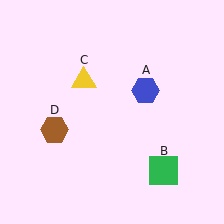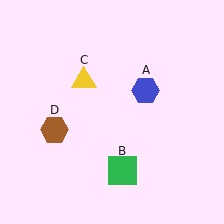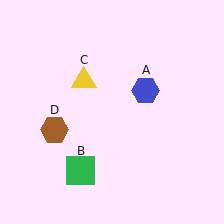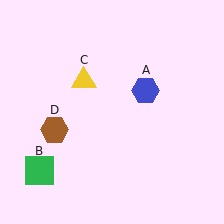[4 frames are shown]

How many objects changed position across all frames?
1 object changed position: green square (object B).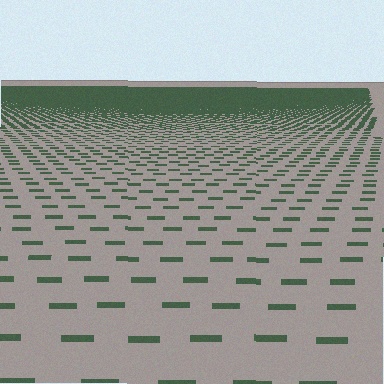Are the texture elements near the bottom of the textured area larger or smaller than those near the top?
Larger. Near the bottom, elements are closer to the viewer and appear at a bigger on-screen size.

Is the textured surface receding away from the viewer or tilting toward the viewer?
The surface is receding away from the viewer. Texture elements get smaller and denser toward the top.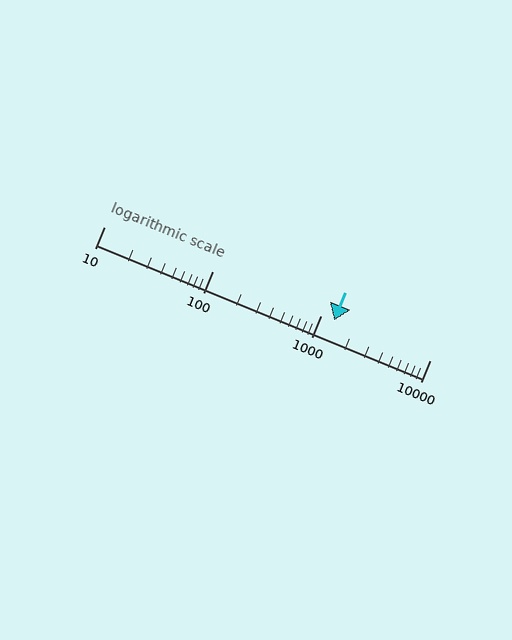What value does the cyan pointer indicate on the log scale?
The pointer indicates approximately 1300.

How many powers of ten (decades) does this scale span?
The scale spans 3 decades, from 10 to 10000.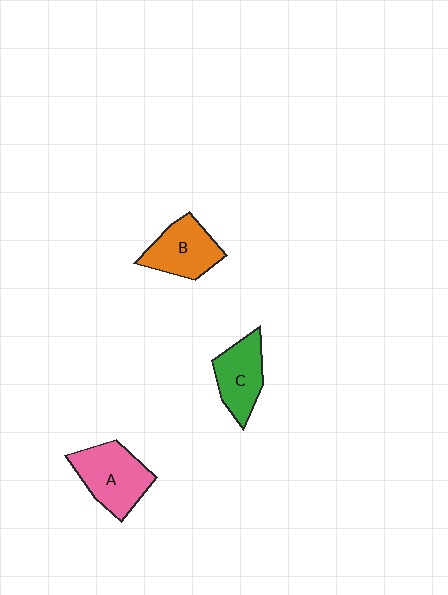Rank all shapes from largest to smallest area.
From largest to smallest: A (pink), B (orange), C (green).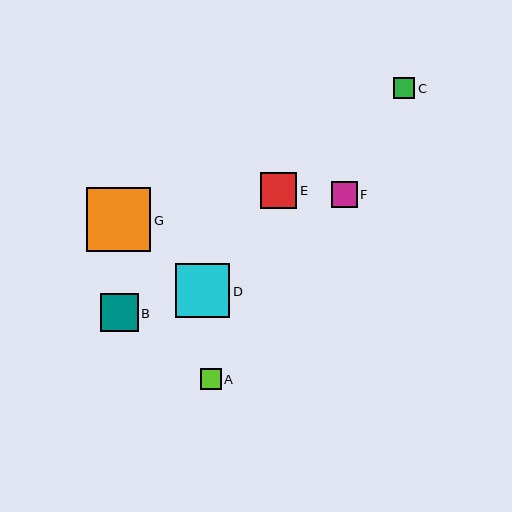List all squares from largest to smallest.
From largest to smallest: G, D, B, E, F, C, A.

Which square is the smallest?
Square A is the smallest with a size of approximately 21 pixels.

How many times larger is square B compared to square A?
Square B is approximately 1.8 times the size of square A.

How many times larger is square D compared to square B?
Square D is approximately 1.5 times the size of square B.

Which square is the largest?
Square G is the largest with a size of approximately 64 pixels.